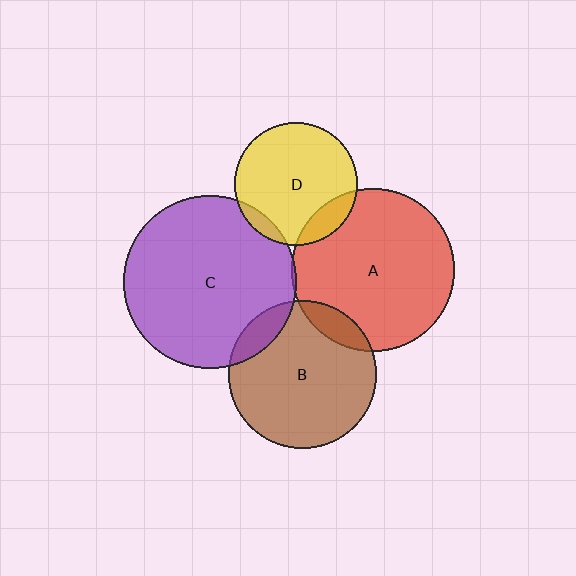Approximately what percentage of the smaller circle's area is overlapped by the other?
Approximately 15%.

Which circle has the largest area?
Circle C (purple).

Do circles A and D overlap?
Yes.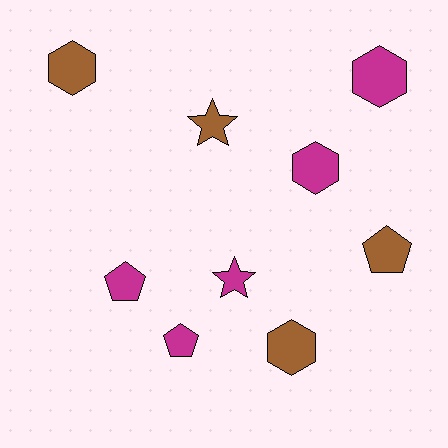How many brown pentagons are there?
There is 1 brown pentagon.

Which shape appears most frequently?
Hexagon, with 4 objects.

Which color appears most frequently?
Magenta, with 5 objects.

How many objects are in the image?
There are 9 objects.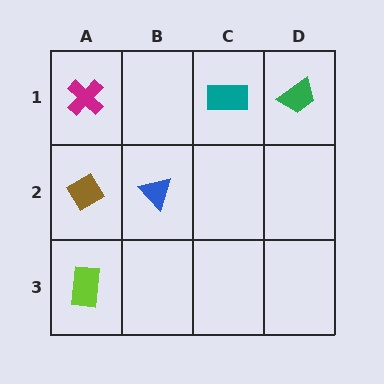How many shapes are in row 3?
1 shape.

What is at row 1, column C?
A teal rectangle.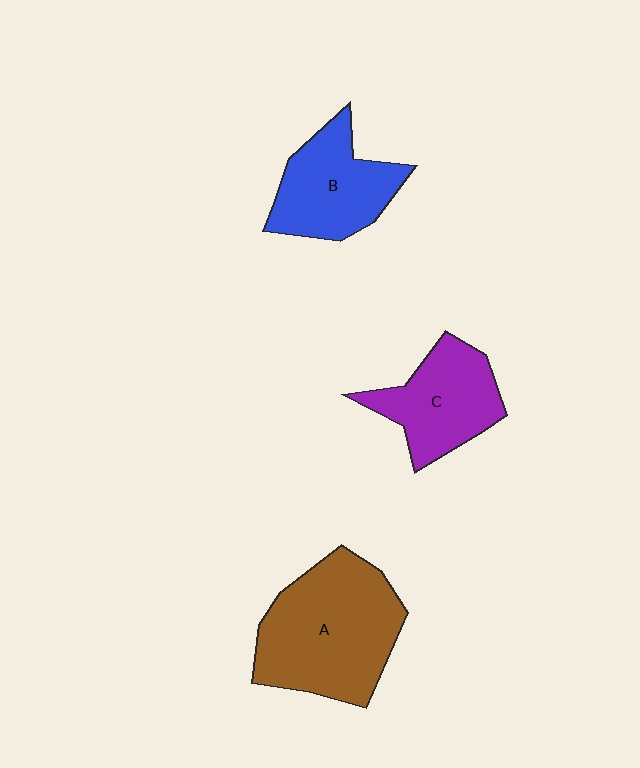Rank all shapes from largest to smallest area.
From largest to smallest: A (brown), B (blue), C (purple).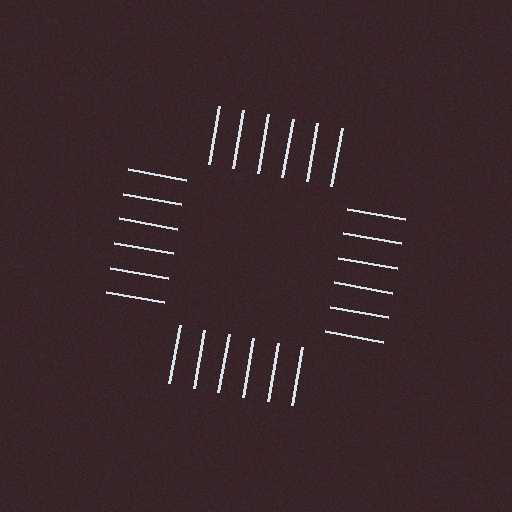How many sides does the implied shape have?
4 sides — the line-ends trace a square.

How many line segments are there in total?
24 — 6 along each of the 4 edges.